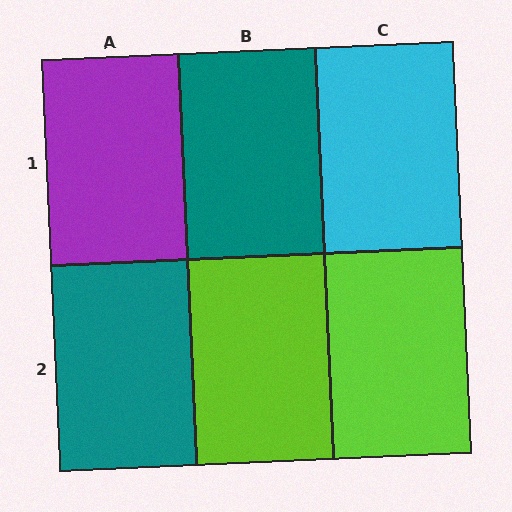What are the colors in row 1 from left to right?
Purple, teal, cyan.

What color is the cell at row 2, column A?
Teal.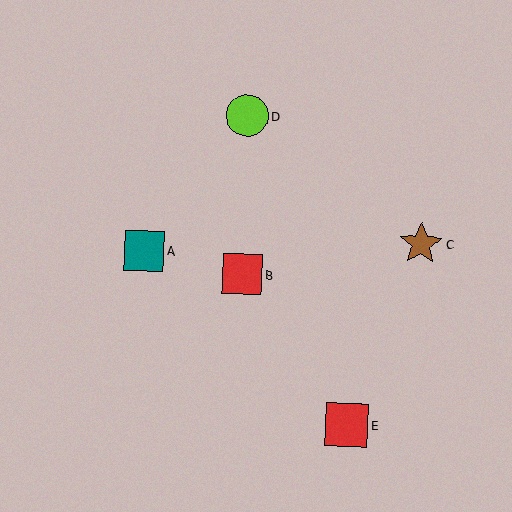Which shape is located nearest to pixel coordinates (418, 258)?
The brown star (labeled C) at (421, 244) is nearest to that location.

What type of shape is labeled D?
Shape D is a lime circle.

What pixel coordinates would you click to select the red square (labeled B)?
Click at (243, 274) to select the red square B.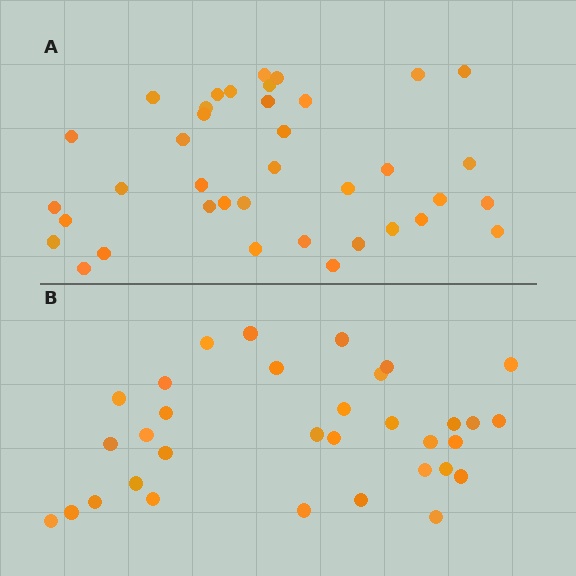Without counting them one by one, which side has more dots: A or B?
Region A (the top region) has more dots.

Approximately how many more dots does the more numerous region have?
Region A has about 5 more dots than region B.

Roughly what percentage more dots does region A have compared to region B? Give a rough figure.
About 15% more.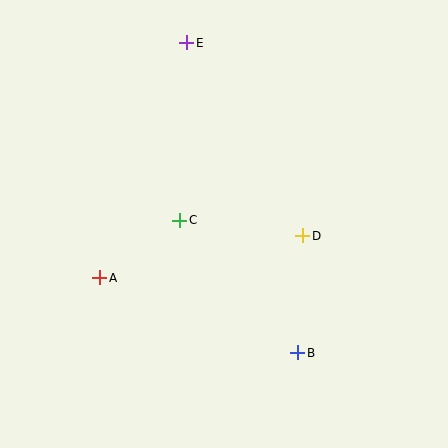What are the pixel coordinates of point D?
Point D is at (303, 236).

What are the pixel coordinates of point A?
Point A is at (100, 278).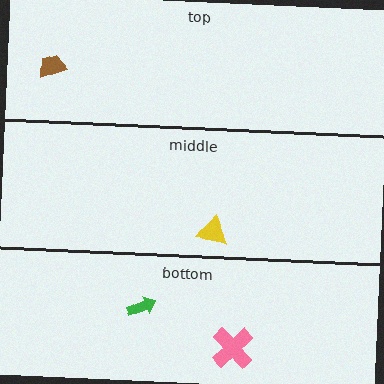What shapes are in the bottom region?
The green arrow, the pink cross.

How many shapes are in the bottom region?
2.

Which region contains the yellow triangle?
The middle region.